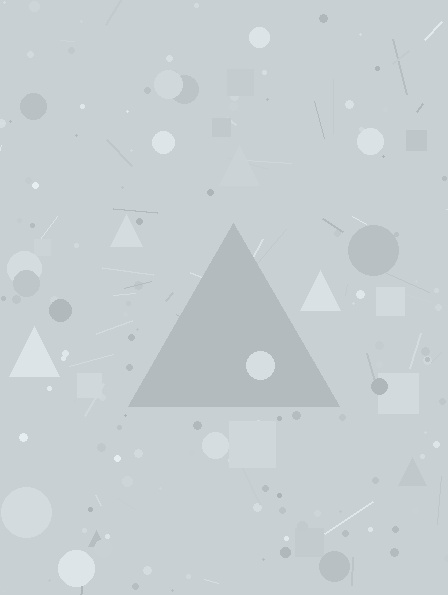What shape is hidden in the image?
A triangle is hidden in the image.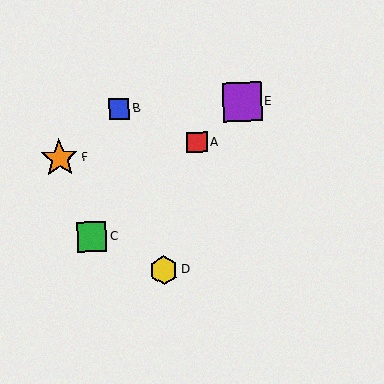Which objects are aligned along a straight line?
Objects A, C, E are aligned along a straight line.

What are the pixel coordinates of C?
Object C is at (92, 237).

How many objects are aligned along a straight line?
3 objects (A, C, E) are aligned along a straight line.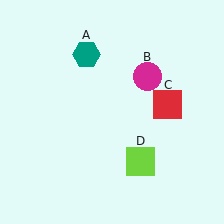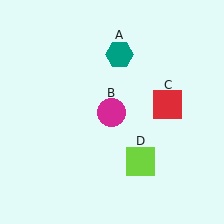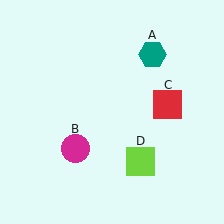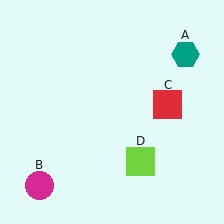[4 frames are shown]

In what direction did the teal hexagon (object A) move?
The teal hexagon (object A) moved right.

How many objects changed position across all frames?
2 objects changed position: teal hexagon (object A), magenta circle (object B).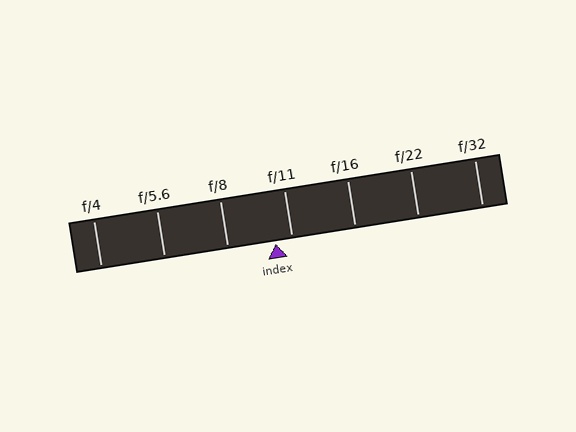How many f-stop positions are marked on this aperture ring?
There are 7 f-stop positions marked.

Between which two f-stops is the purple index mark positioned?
The index mark is between f/8 and f/11.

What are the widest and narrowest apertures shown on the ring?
The widest aperture shown is f/4 and the narrowest is f/32.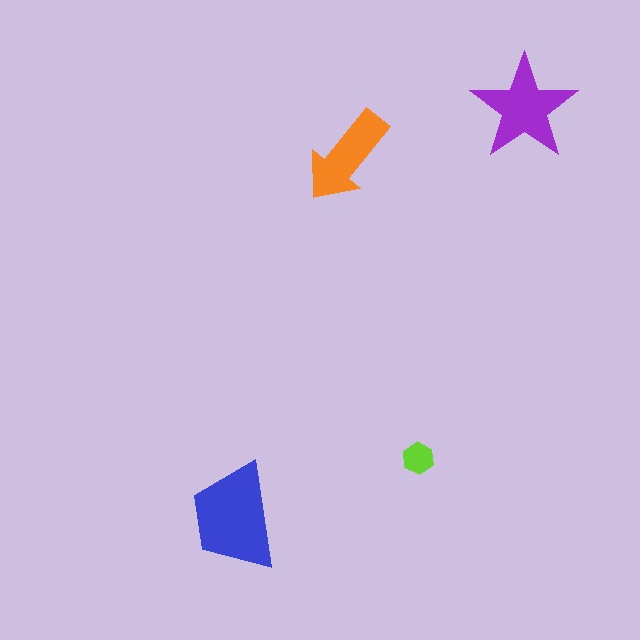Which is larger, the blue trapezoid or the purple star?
The blue trapezoid.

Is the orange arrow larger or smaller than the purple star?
Smaller.